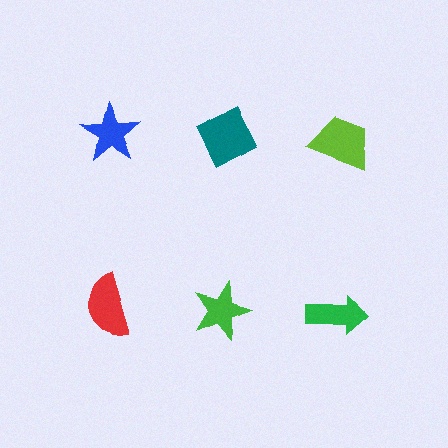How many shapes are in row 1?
3 shapes.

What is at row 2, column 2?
A green star.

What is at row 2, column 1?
A red semicircle.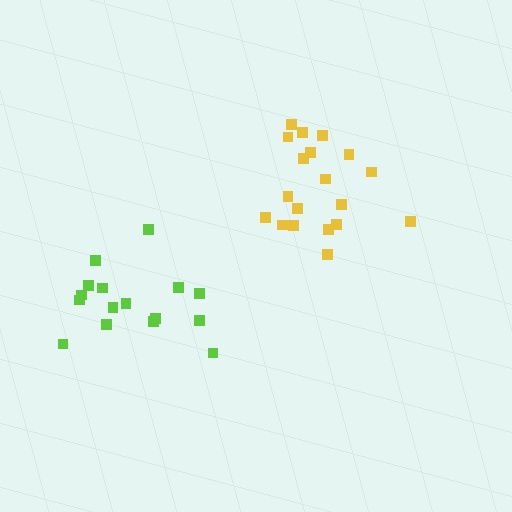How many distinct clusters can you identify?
There are 2 distinct clusters.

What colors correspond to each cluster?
The clusters are colored: yellow, lime.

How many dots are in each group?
Group 1: 19 dots, Group 2: 16 dots (35 total).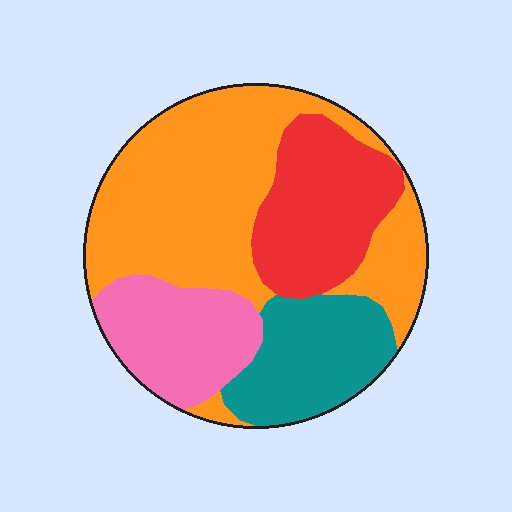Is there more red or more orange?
Orange.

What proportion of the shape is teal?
Teal covers about 15% of the shape.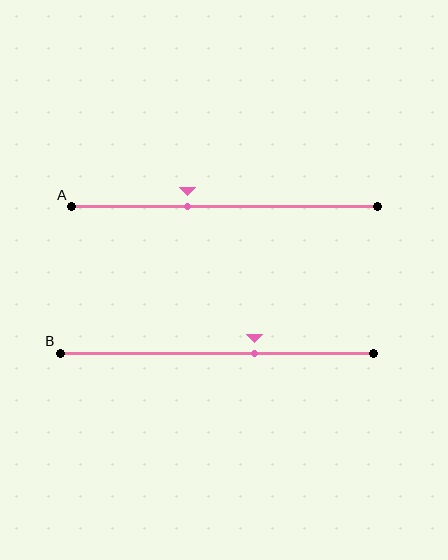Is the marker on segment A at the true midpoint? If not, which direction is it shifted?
No, the marker on segment A is shifted to the left by about 12% of the segment length.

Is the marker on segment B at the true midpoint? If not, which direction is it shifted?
No, the marker on segment B is shifted to the right by about 12% of the segment length.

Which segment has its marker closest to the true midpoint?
Segment A has its marker closest to the true midpoint.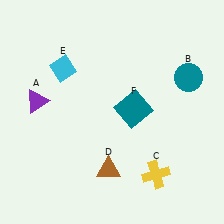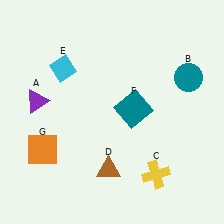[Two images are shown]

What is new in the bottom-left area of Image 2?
An orange square (G) was added in the bottom-left area of Image 2.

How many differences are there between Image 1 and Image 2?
There is 1 difference between the two images.